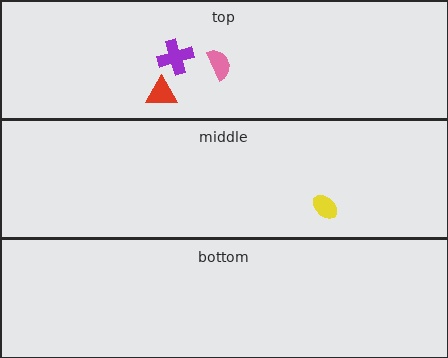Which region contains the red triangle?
The top region.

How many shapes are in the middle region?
1.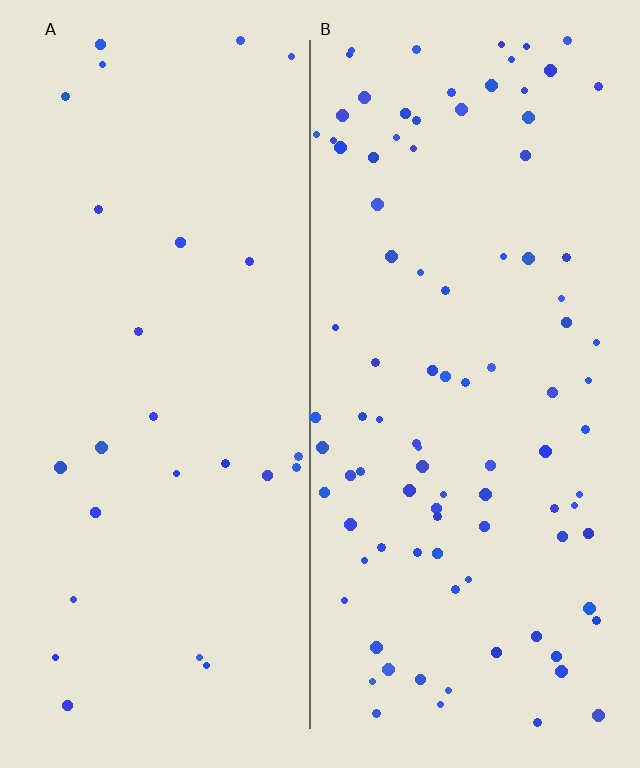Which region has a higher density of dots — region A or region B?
B (the right).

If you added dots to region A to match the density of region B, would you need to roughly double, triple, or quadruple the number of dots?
Approximately quadruple.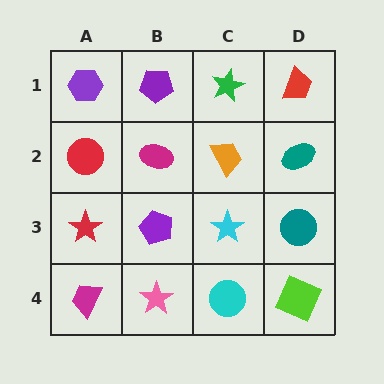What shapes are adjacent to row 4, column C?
A cyan star (row 3, column C), a pink star (row 4, column B), a lime square (row 4, column D).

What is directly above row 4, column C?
A cyan star.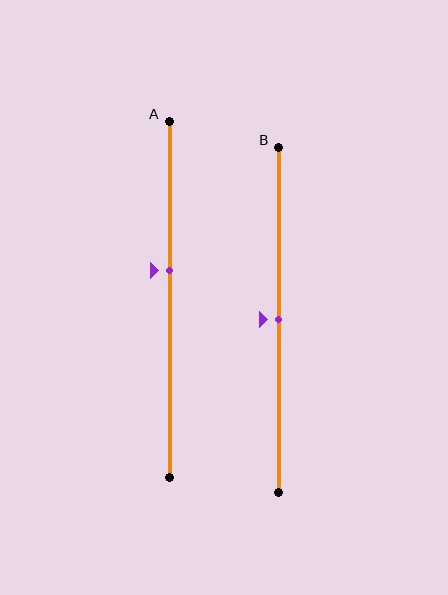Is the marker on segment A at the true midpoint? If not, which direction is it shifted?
No, the marker on segment A is shifted upward by about 8% of the segment length.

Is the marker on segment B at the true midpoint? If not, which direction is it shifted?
Yes, the marker on segment B is at the true midpoint.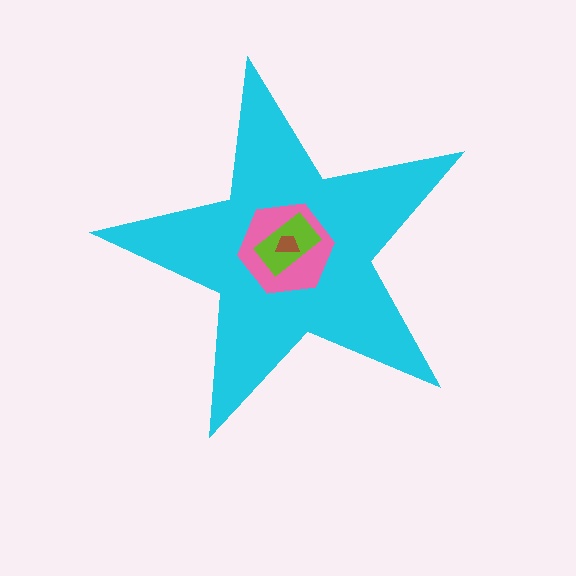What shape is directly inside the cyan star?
The pink hexagon.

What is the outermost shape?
The cyan star.